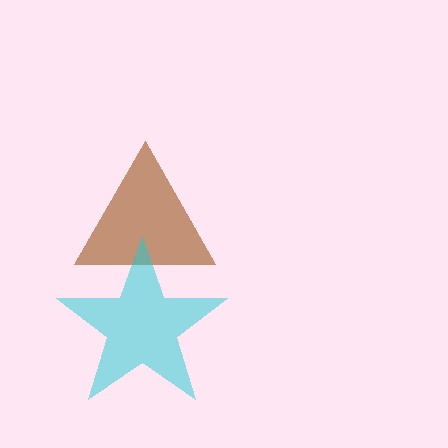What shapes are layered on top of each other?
The layered shapes are: a brown triangle, a cyan star.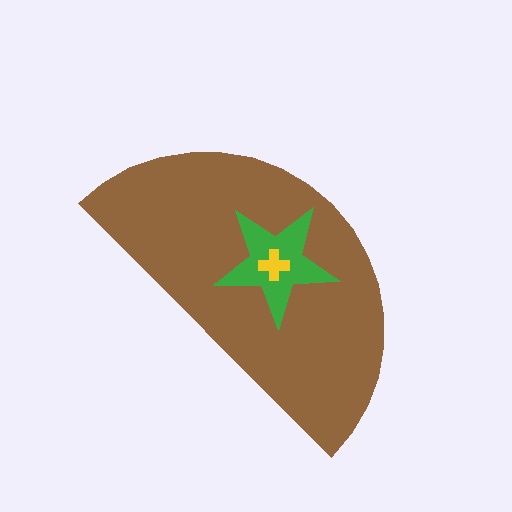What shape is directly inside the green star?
The yellow cross.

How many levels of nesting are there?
3.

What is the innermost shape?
The yellow cross.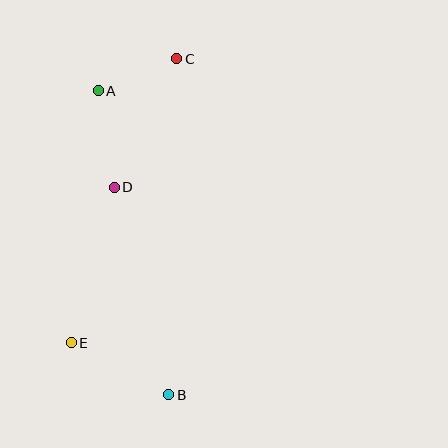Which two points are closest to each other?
Points A and C are closest to each other.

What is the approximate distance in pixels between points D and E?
The distance between D and E is approximately 161 pixels.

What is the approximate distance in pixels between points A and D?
The distance between A and D is approximately 98 pixels.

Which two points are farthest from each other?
Points B and C are farthest from each other.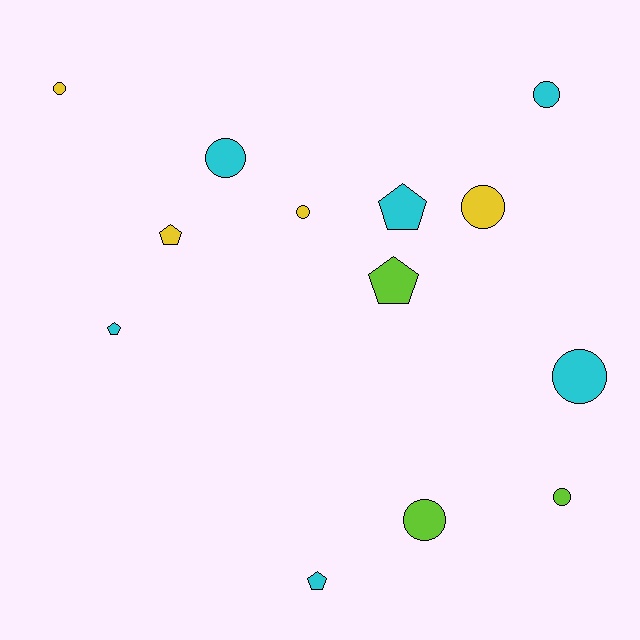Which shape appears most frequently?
Circle, with 8 objects.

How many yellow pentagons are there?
There is 1 yellow pentagon.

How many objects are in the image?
There are 13 objects.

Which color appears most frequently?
Cyan, with 6 objects.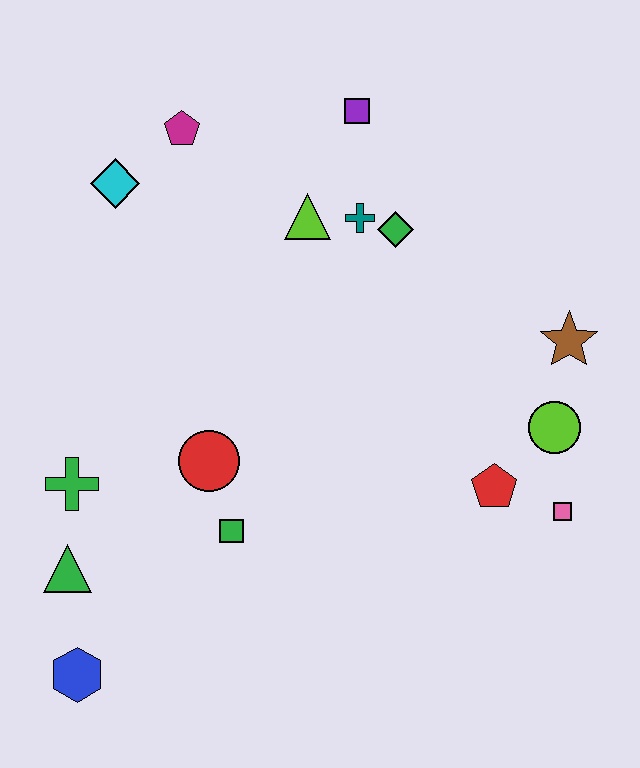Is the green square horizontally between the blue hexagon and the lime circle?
Yes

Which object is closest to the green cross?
The green triangle is closest to the green cross.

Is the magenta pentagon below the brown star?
No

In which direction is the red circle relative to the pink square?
The red circle is to the left of the pink square.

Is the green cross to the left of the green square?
Yes